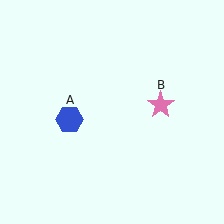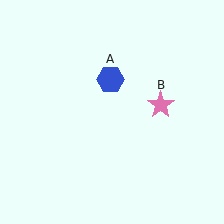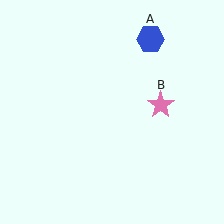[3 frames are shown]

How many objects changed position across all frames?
1 object changed position: blue hexagon (object A).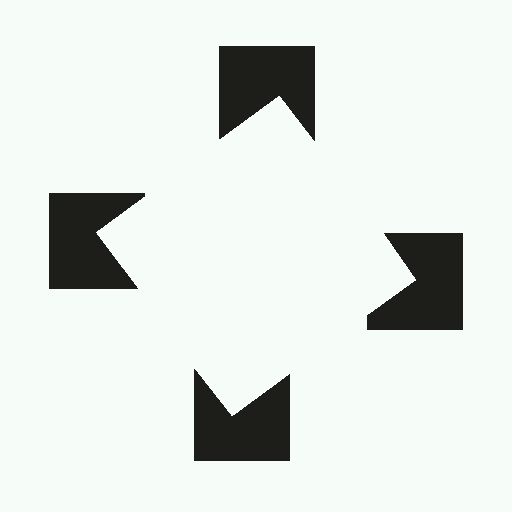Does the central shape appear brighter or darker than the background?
It typically appears slightly brighter than the background, even though no actual brightness change is drawn.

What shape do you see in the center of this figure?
An illusory square — its edges are inferred from the aligned wedge cuts in the notched squares, not physically drawn.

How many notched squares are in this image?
There are 4 — one at each vertex of the illusory square.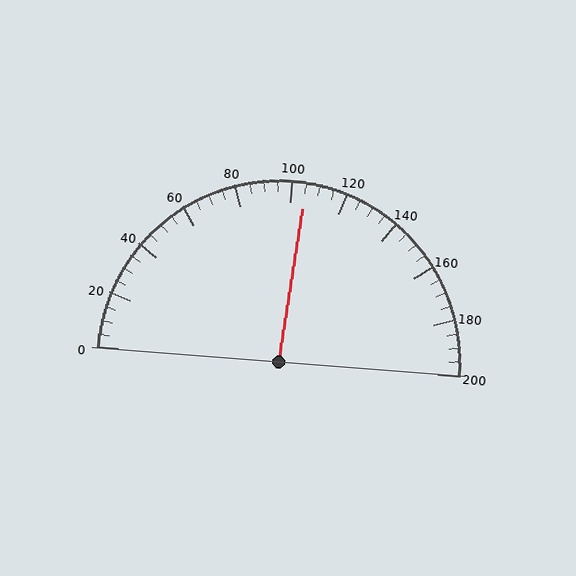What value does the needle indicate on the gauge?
The needle indicates approximately 105.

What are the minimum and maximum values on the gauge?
The gauge ranges from 0 to 200.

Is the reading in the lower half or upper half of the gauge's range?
The reading is in the upper half of the range (0 to 200).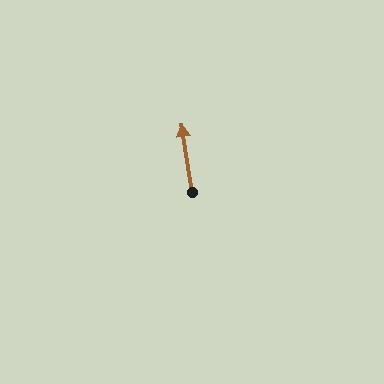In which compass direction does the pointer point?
North.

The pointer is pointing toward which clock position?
Roughly 12 o'clock.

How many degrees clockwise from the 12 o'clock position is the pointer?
Approximately 352 degrees.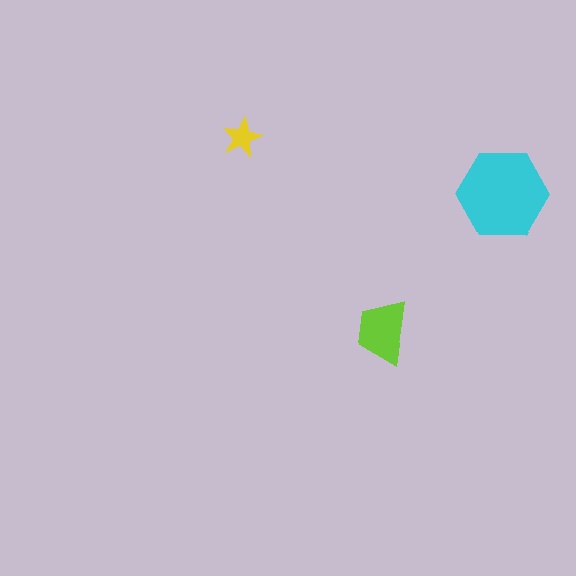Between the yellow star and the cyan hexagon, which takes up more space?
The cyan hexagon.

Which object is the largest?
The cyan hexagon.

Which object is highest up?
The yellow star is topmost.